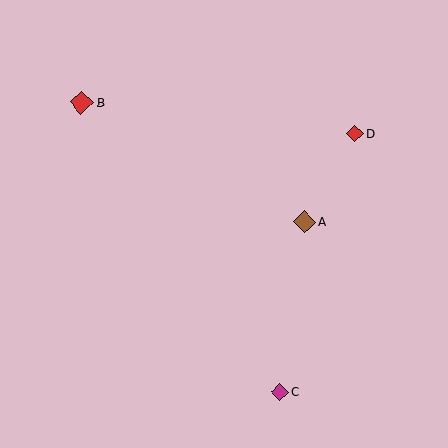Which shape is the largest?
The red diamond (labeled B) is the largest.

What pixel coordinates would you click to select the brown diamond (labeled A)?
Click at (304, 222) to select the brown diamond A.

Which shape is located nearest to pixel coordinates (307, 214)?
The brown diamond (labeled A) at (304, 222) is nearest to that location.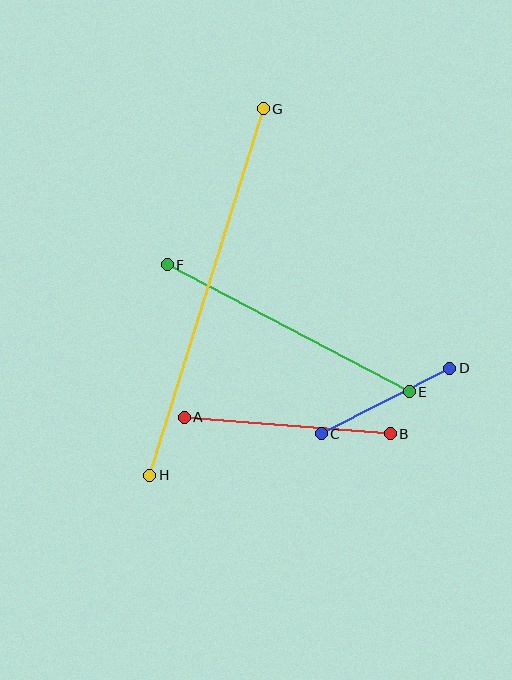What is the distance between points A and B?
The distance is approximately 207 pixels.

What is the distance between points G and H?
The distance is approximately 383 pixels.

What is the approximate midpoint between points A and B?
The midpoint is at approximately (287, 426) pixels.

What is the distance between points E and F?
The distance is approximately 273 pixels.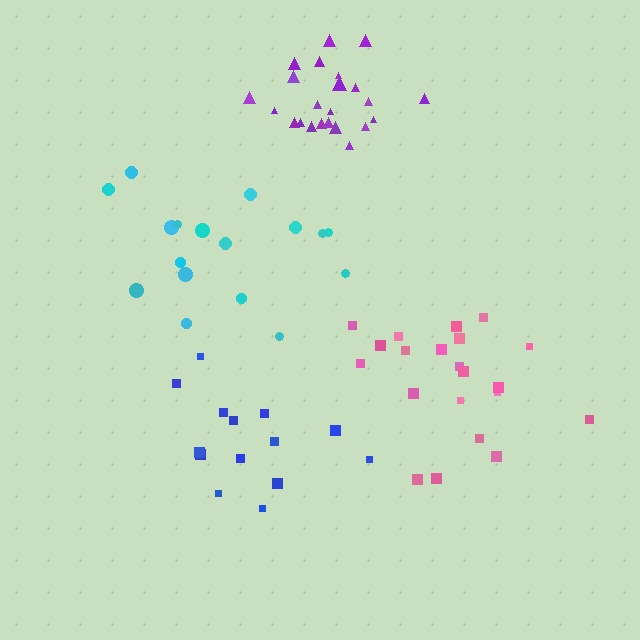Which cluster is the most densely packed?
Purple.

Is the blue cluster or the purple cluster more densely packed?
Purple.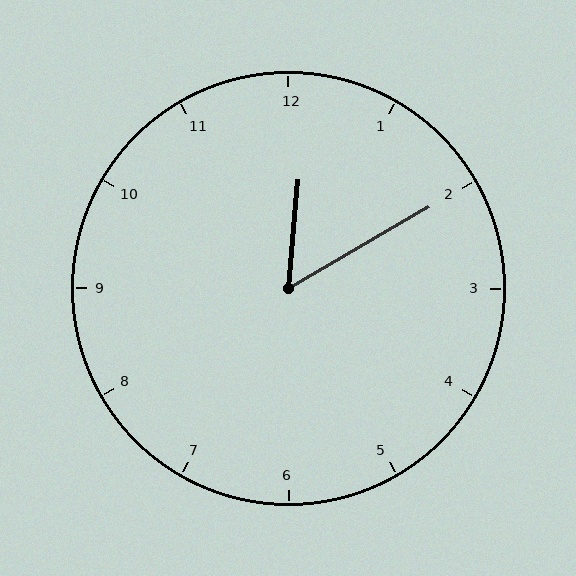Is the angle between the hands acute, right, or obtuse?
It is acute.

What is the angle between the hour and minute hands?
Approximately 55 degrees.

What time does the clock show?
12:10.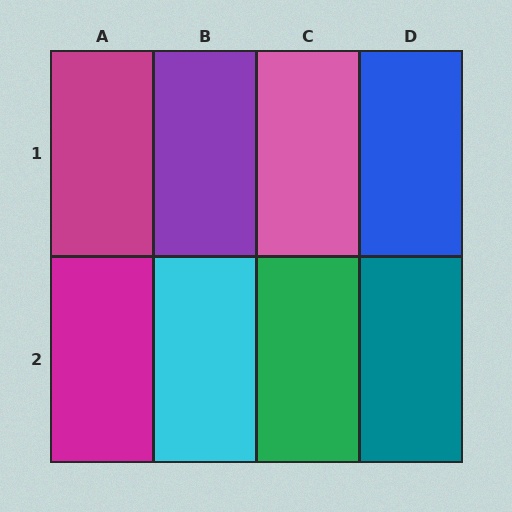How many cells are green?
1 cell is green.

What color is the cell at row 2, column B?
Cyan.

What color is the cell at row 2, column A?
Magenta.